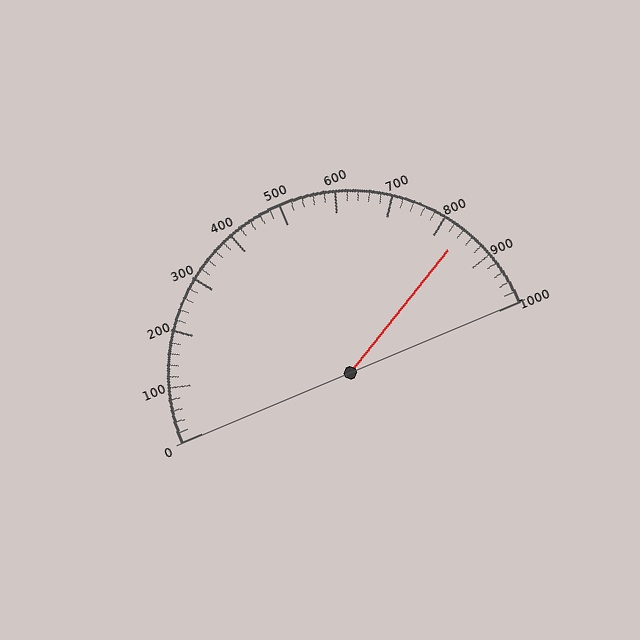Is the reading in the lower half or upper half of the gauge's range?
The reading is in the upper half of the range (0 to 1000).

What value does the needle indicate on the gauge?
The needle indicates approximately 840.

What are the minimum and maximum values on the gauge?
The gauge ranges from 0 to 1000.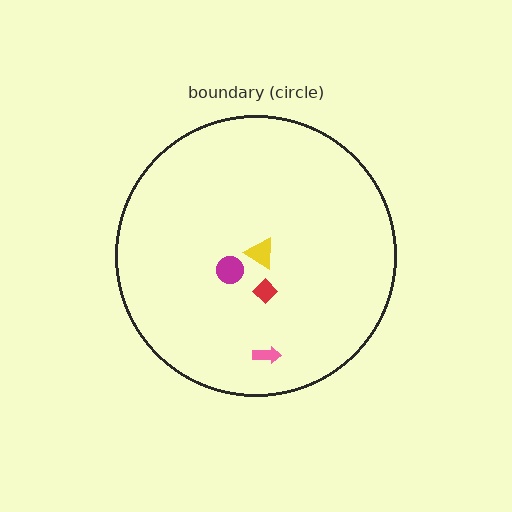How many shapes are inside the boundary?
4 inside, 0 outside.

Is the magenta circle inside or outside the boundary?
Inside.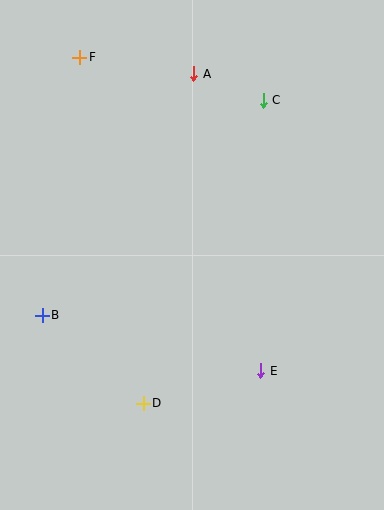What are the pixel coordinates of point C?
Point C is at (263, 100).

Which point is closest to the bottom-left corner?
Point D is closest to the bottom-left corner.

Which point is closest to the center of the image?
Point E at (261, 371) is closest to the center.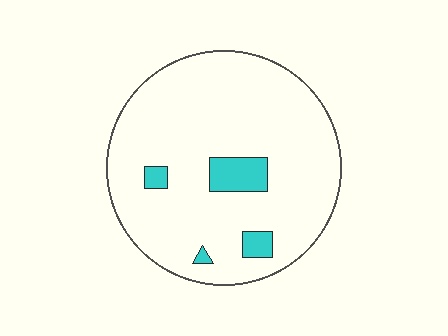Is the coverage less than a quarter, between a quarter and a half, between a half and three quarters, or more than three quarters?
Less than a quarter.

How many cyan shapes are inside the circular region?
4.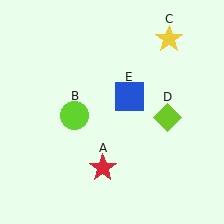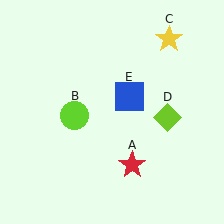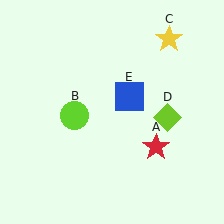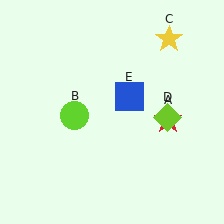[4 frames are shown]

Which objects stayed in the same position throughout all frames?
Lime circle (object B) and yellow star (object C) and lime diamond (object D) and blue square (object E) remained stationary.